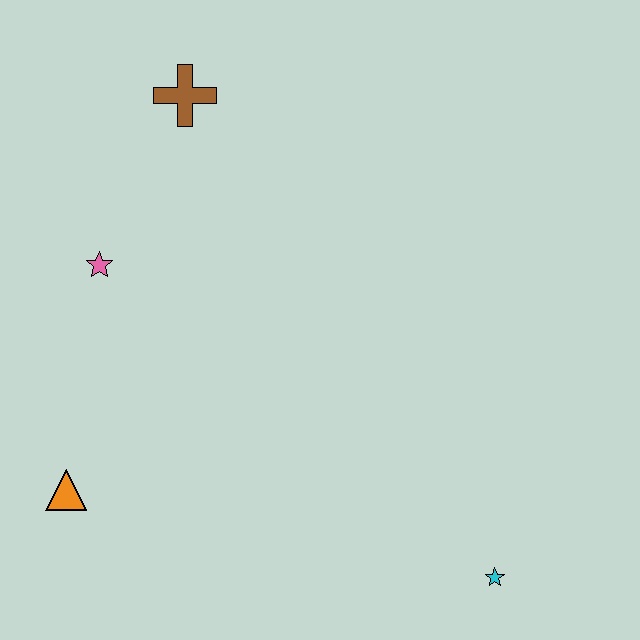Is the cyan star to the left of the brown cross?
No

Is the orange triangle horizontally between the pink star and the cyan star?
No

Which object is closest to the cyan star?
The orange triangle is closest to the cyan star.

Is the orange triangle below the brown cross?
Yes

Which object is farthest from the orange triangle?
The cyan star is farthest from the orange triangle.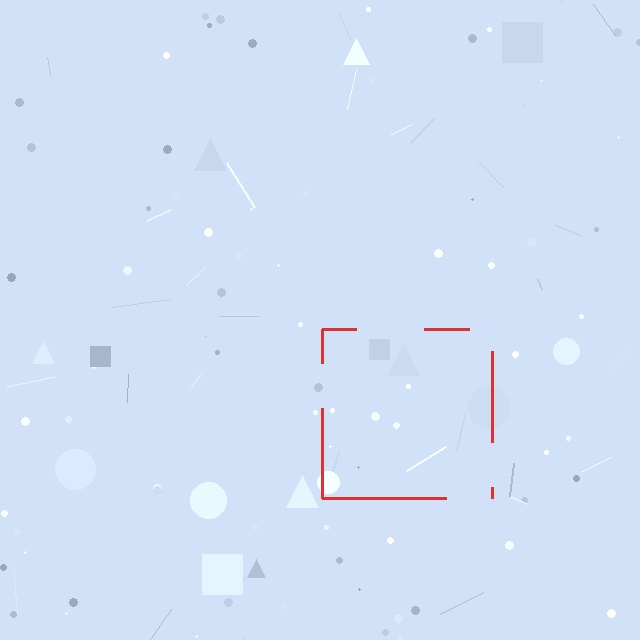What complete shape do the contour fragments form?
The contour fragments form a square.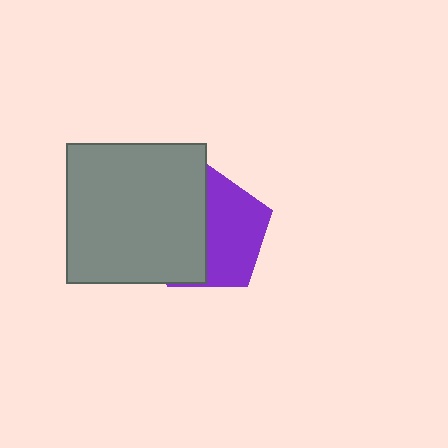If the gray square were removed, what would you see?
You would see the complete purple pentagon.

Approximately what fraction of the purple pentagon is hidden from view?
Roughly 48% of the purple pentagon is hidden behind the gray square.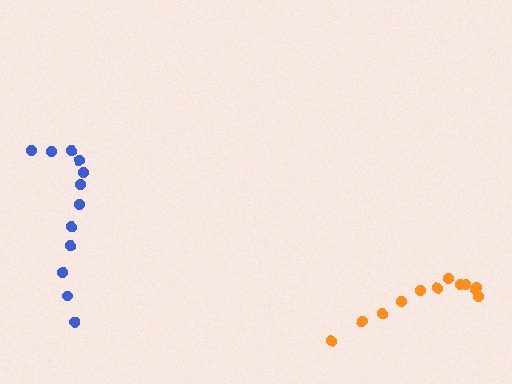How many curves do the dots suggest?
There are 2 distinct paths.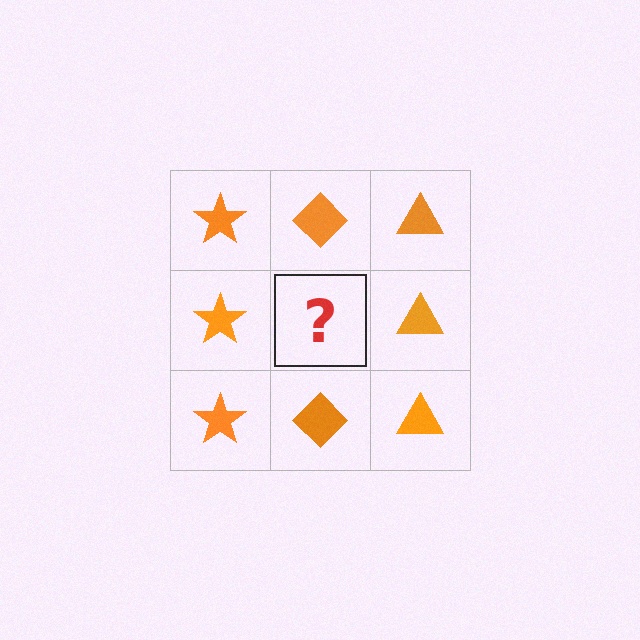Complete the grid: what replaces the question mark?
The question mark should be replaced with an orange diamond.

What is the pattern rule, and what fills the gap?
The rule is that each column has a consistent shape. The gap should be filled with an orange diamond.